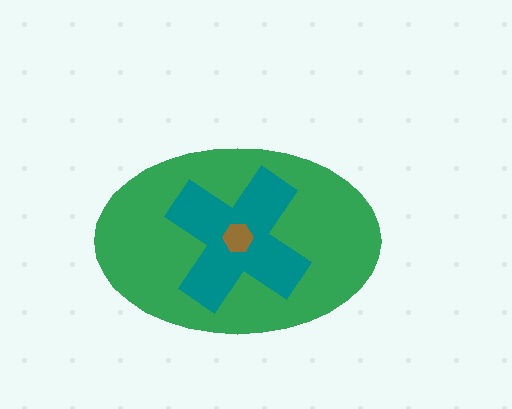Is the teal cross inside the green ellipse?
Yes.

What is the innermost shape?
The brown hexagon.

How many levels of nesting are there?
3.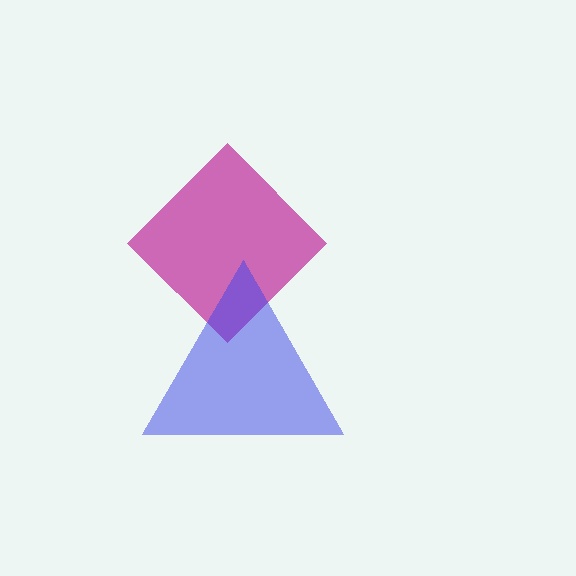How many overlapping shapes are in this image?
There are 2 overlapping shapes in the image.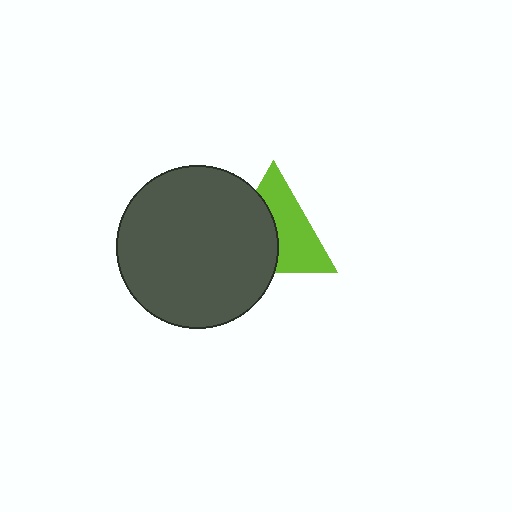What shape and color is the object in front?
The object in front is a dark gray circle.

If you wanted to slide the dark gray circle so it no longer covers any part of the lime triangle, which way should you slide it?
Slide it left — that is the most direct way to separate the two shapes.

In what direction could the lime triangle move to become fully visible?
The lime triangle could move right. That would shift it out from behind the dark gray circle entirely.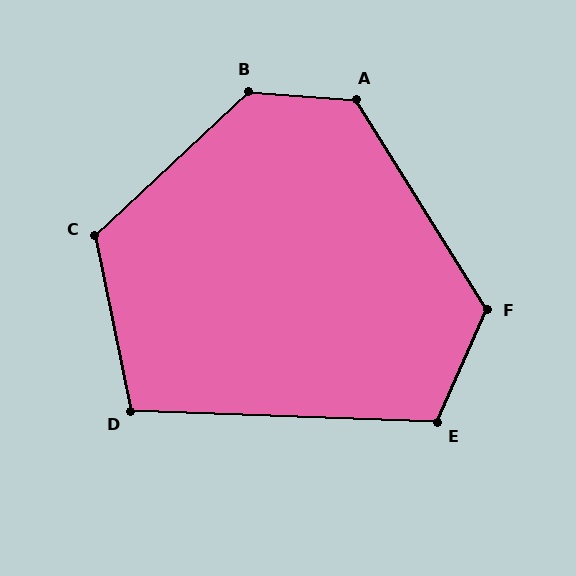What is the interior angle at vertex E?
Approximately 112 degrees (obtuse).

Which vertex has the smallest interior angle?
D, at approximately 103 degrees.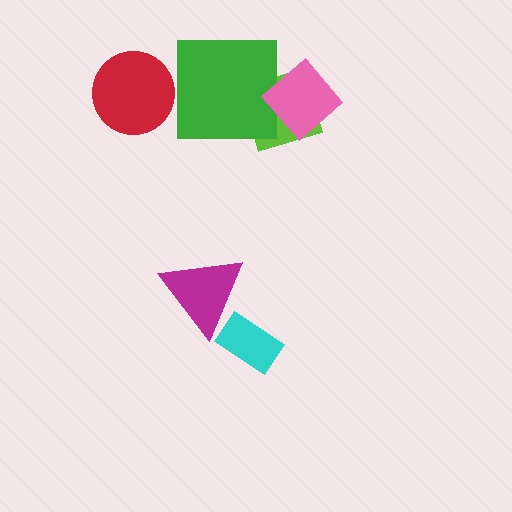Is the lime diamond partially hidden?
Yes, it is partially covered by another shape.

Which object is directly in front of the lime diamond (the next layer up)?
The green square is directly in front of the lime diamond.